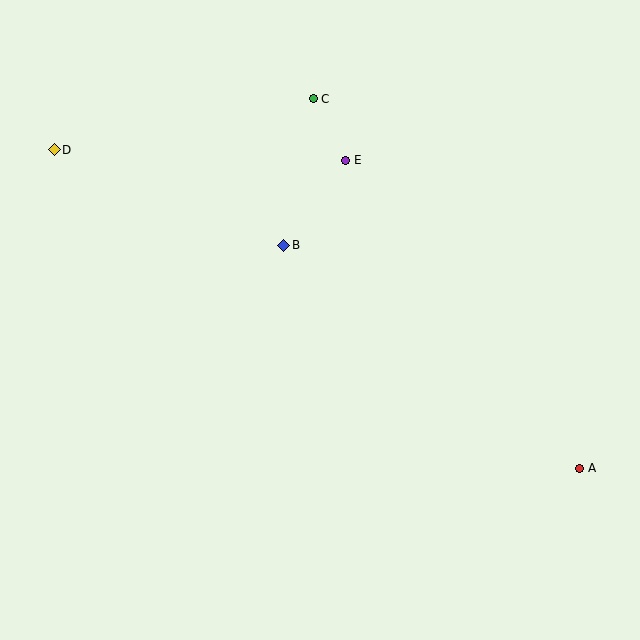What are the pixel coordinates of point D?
Point D is at (54, 150).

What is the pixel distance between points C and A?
The distance between C and A is 455 pixels.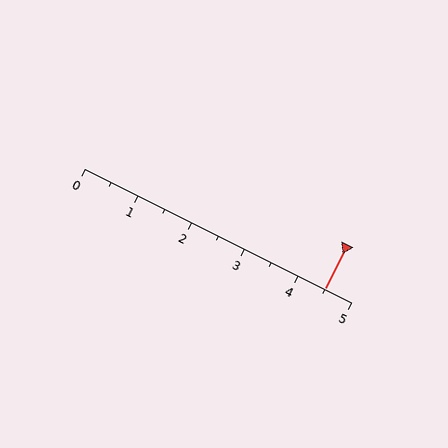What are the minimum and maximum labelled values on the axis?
The axis runs from 0 to 5.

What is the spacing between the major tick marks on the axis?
The major ticks are spaced 1 apart.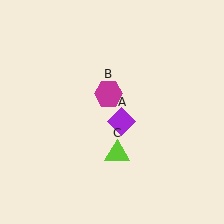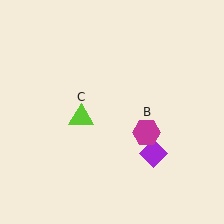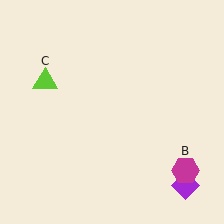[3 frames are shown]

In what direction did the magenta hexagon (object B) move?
The magenta hexagon (object B) moved down and to the right.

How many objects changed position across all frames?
3 objects changed position: purple diamond (object A), magenta hexagon (object B), lime triangle (object C).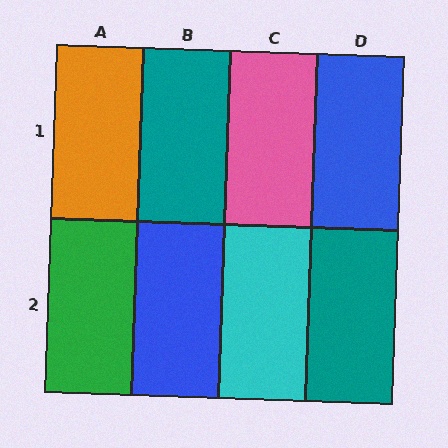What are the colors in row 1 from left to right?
Orange, teal, pink, blue.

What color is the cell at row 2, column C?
Cyan.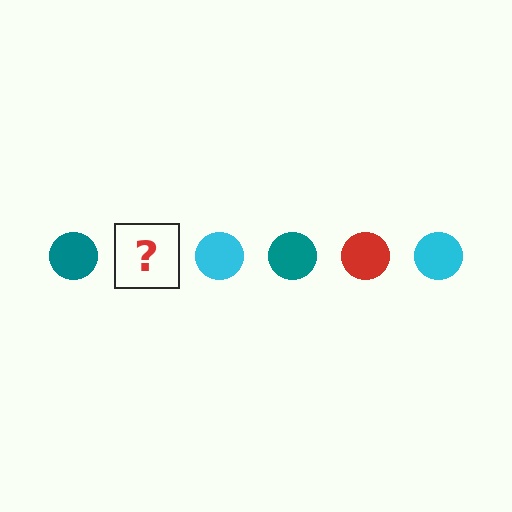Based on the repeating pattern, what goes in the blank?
The blank should be a red circle.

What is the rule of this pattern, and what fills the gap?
The rule is that the pattern cycles through teal, red, cyan circles. The gap should be filled with a red circle.